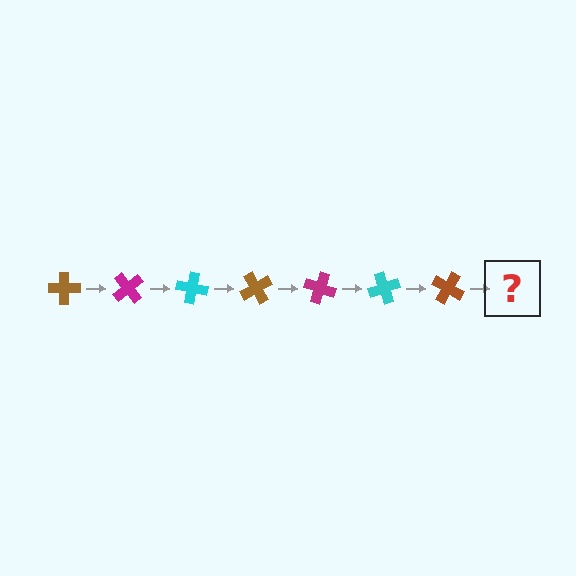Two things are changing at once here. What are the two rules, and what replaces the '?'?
The two rules are that it rotates 50 degrees each step and the color cycles through brown, magenta, and cyan. The '?' should be a magenta cross, rotated 350 degrees from the start.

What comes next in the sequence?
The next element should be a magenta cross, rotated 350 degrees from the start.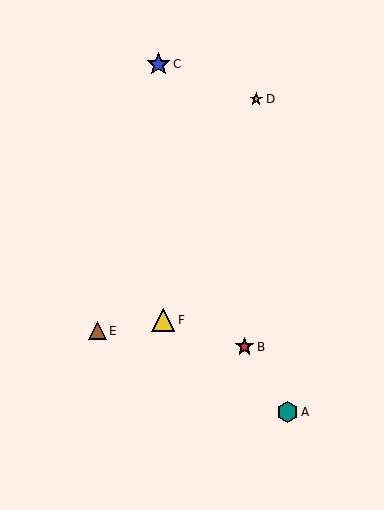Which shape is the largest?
The blue star (labeled C) is the largest.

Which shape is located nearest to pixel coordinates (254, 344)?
The red star (labeled B) at (245, 347) is nearest to that location.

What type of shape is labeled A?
Shape A is a teal hexagon.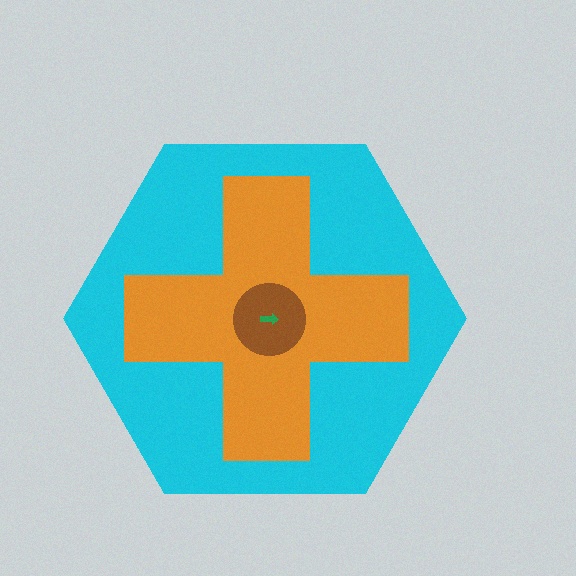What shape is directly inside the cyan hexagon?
The orange cross.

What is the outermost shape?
The cyan hexagon.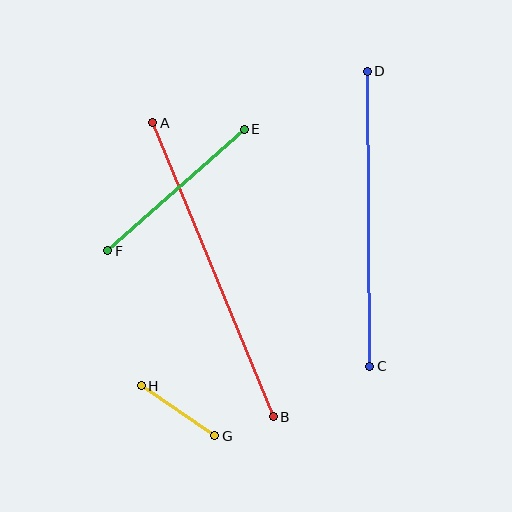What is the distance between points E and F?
The distance is approximately 183 pixels.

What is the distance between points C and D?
The distance is approximately 295 pixels.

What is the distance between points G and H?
The distance is approximately 89 pixels.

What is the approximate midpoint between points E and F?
The midpoint is at approximately (176, 190) pixels.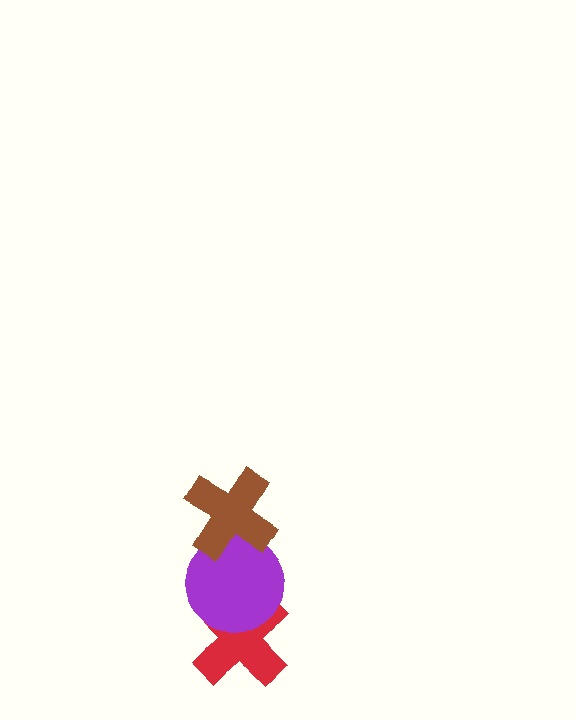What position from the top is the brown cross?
The brown cross is 1st from the top.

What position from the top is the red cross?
The red cross is 3rd from the top.